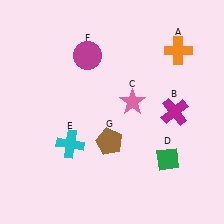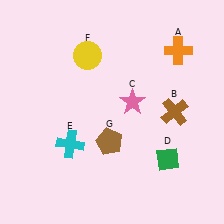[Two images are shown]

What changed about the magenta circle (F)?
In Image 1, F is magenta. In Image 2, it changed to yellow.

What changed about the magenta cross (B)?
In Image 1, B is magenta. In Image 2, it changed to brown.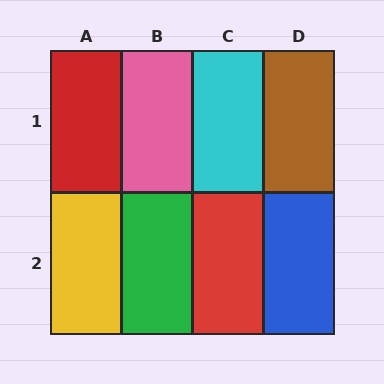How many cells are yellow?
1 cell is yellow.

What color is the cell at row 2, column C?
Red.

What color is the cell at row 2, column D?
Blue.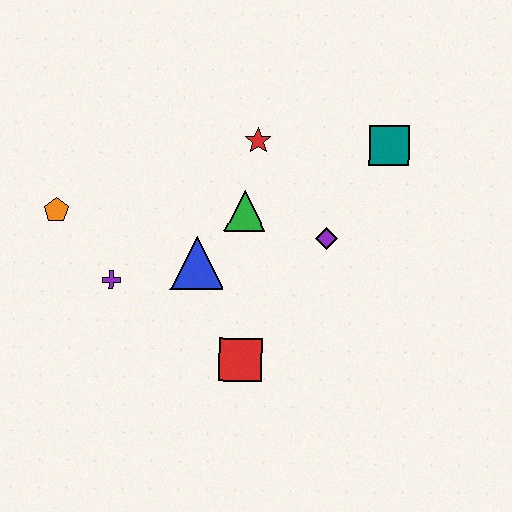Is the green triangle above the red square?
Yes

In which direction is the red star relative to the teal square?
The red star is to the left of the teal square.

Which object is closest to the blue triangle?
The green triangle is closest to the blue triangle.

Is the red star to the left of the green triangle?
No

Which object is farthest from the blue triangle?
The teal square is farthest from the blue triangle.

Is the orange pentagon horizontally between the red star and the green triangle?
No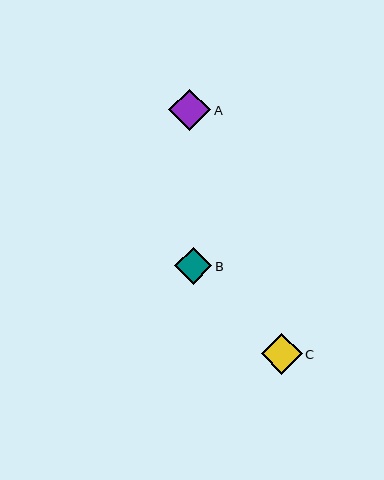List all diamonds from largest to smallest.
From largest to smallest: A, C, B.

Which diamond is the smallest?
Diamond B is the smallest with a size of approximately 37 pixels.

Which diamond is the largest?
Diamond A is the largest with a size of approximately 42 pixels.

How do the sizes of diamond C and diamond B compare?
Diamond C and diamond B are approximately the same size.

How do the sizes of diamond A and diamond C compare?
Diamond A and diamond C are approximately the same size.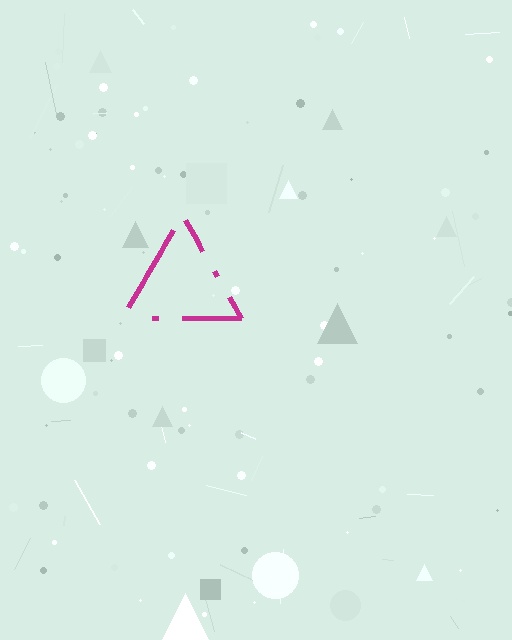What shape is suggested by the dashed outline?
The dashed outline suggests a triangle.